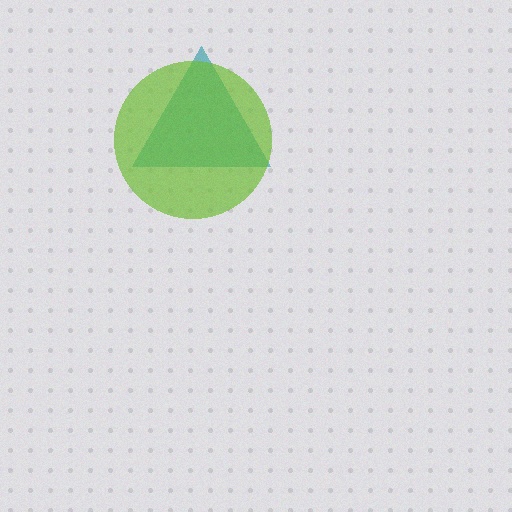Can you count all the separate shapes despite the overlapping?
Yes, there are 2 separate shapes.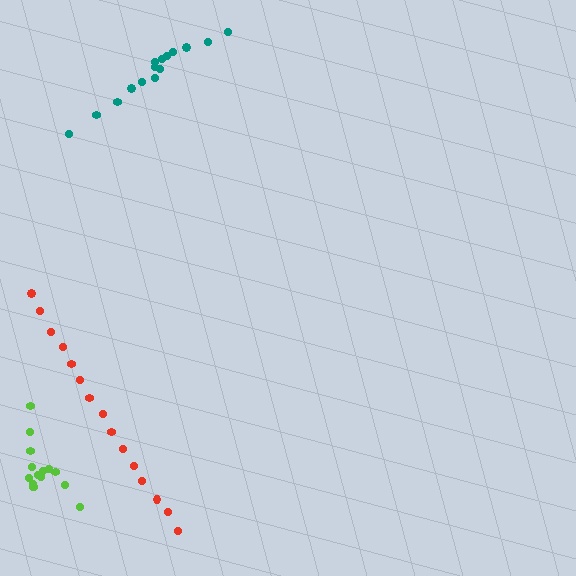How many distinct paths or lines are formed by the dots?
There are 3 distinct paths.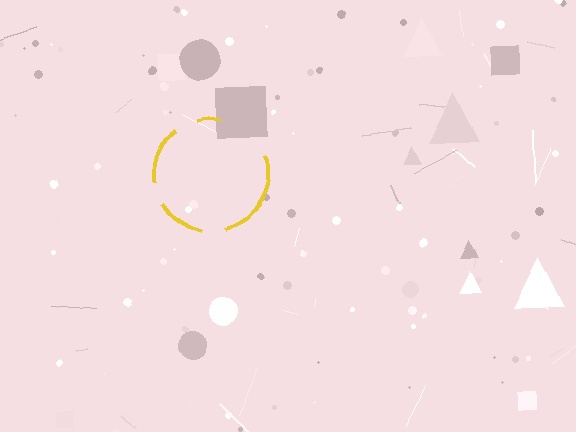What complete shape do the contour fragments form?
The contour fragments form a circle.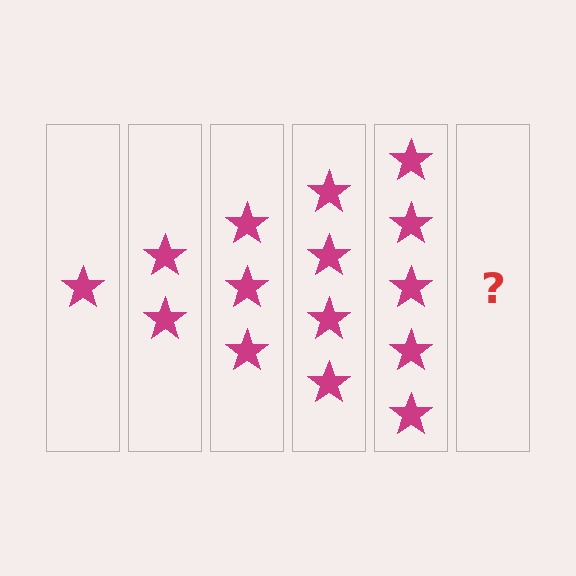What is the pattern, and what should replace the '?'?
The pattern is that each step adds one more star. The '?' should be 6 stars.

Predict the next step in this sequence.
The next step is 6 stars.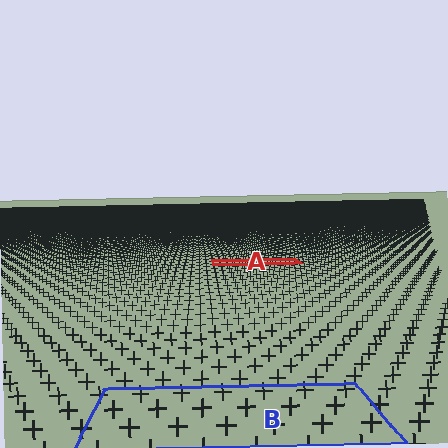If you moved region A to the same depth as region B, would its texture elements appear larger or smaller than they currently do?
They would appear larger. At a closer depth, the same texture elements are projected at a bigger on-screen size.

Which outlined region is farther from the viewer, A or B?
Region A is farther from the viewer — the texture elements inside it appear smaller and more densely packed.